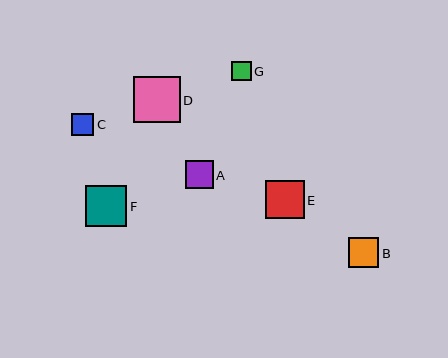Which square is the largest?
Square D is the largest with a size of approximately 46 pixels.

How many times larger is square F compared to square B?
Square F is approximately 1.4 times the size of square B.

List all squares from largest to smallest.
From largest to smallest: D, F, E, B, A, C, G.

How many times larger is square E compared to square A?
Square E is approximately 1.4 times the size of square A.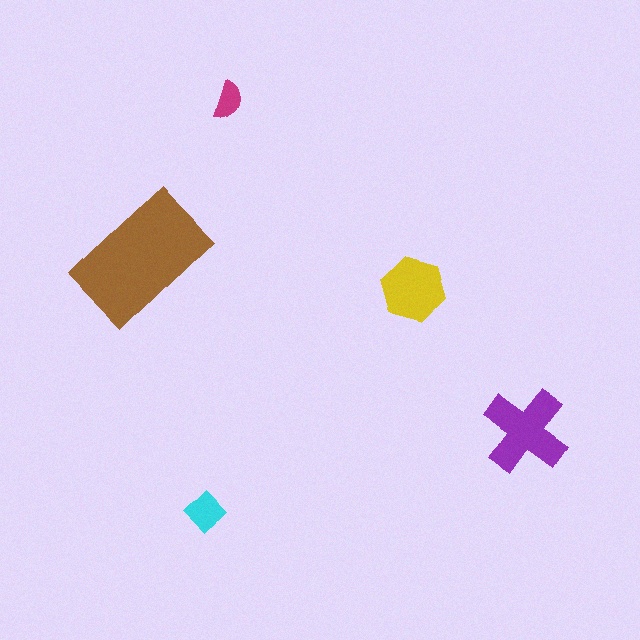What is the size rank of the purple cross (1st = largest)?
2nd.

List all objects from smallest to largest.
The magenta semicircle, the cyan diamond, the yellow hexagon, the purple cross, the brown rectangle.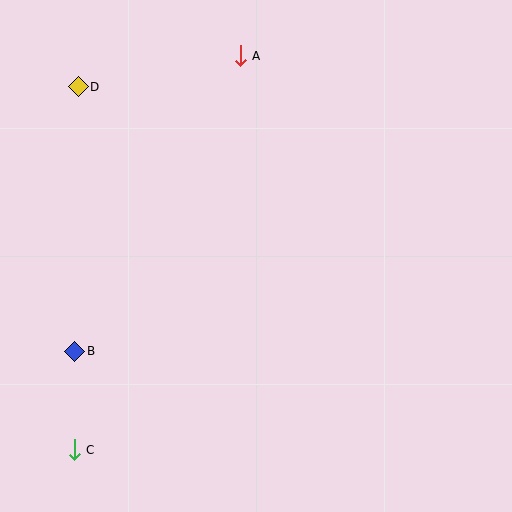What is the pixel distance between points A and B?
The distance between A and B is 339 pixels.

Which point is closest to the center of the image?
Point A at (240, 56) is closest to the center.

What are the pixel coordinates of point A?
Point A is at (240, 56).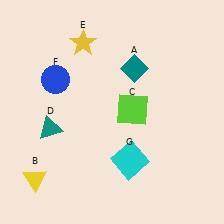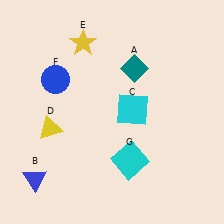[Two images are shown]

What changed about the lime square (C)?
In Image 1, C is lime. In Image 2, it changed to cyan.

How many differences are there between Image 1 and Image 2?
There are 3 differences between the two images.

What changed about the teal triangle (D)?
In Image 1, D is teal. In Image 2, it changed to yellow.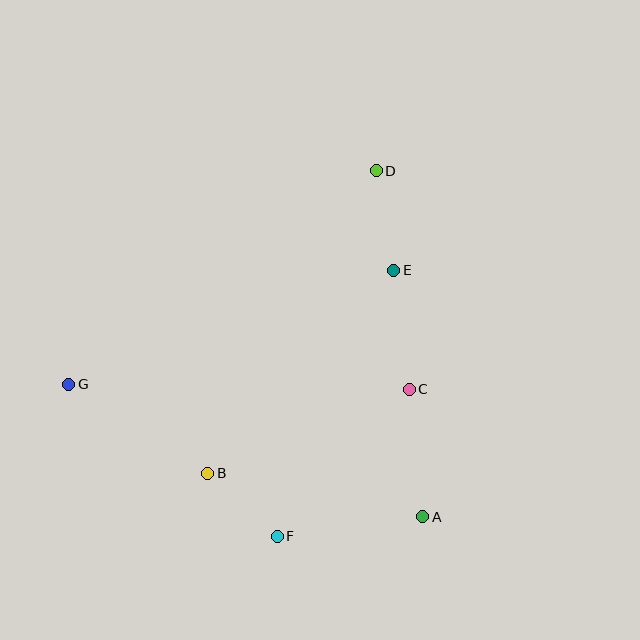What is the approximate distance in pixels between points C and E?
The distance between C and E is approximately 120 pixels.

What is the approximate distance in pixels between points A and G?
The distance between A and G is approximately 378 pixels.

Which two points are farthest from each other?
Points D and F are farthest from each other.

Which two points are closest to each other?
Points B and F are closest to each other.